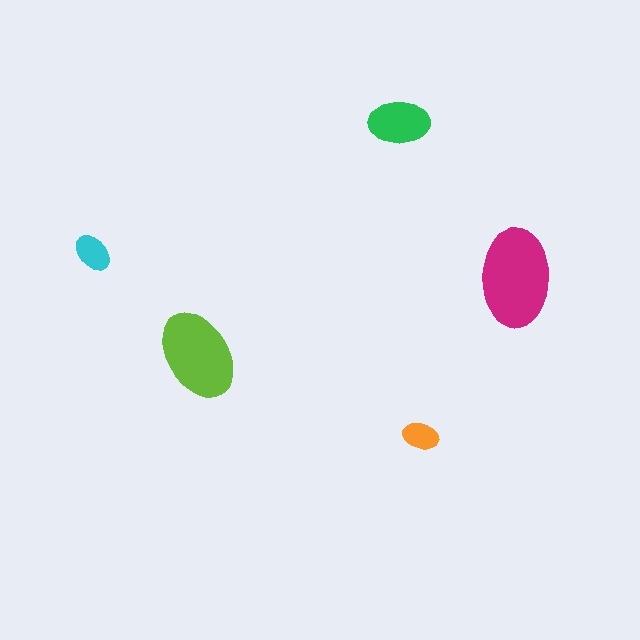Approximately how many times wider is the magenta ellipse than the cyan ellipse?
About 2.5 times wider.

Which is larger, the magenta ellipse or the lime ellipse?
The magenta one.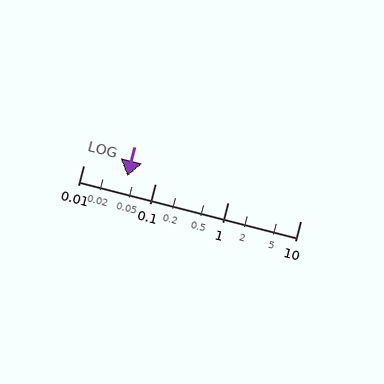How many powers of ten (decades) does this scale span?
The scale spans 3 decades, from 0.01 to 10.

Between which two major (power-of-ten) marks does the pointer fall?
The pointer is between 0.01 and 0.1.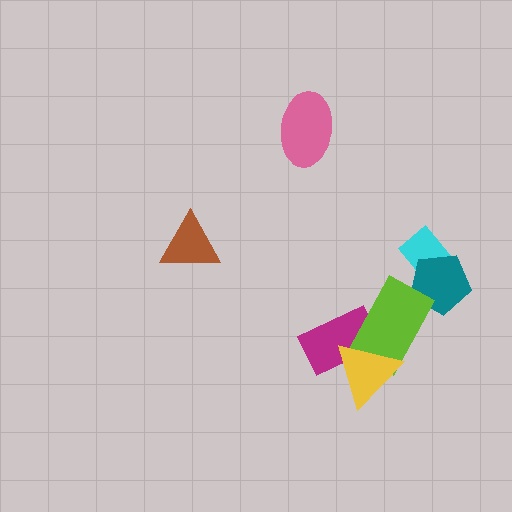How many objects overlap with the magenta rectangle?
2 objects overlap with the magenta rectangle.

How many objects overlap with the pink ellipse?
0 objects overlap with the pink ellipse.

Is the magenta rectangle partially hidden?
Yes, it is partially covered by another shape.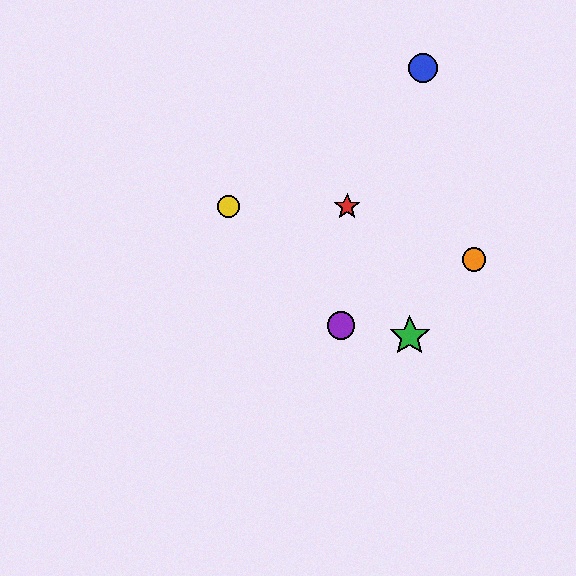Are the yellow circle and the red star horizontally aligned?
Yes, both are at y≈207.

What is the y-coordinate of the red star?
The red star is at y≈207.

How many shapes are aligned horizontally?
2 shapes (the red star, the yellow circle) are aligned horizontally.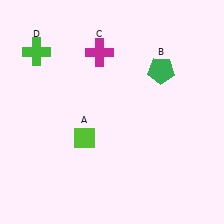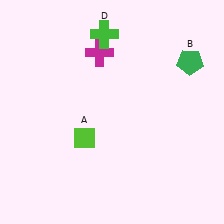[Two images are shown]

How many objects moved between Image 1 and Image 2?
2 objects moved between the two images.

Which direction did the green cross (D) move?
The green cross (D) moved right.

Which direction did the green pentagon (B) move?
The green pentagon (B) moved right.